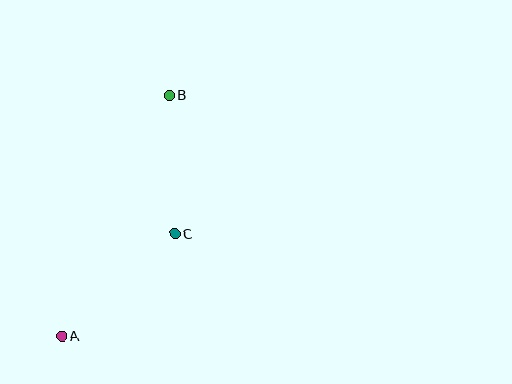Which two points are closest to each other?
Points B and C are closest to each other.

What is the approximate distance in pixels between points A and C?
The distance between A and C is approximately 153 pixels.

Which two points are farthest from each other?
Points A and B are farthest from each other.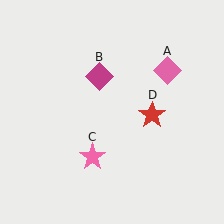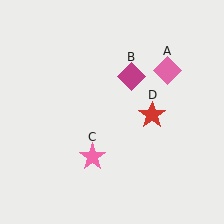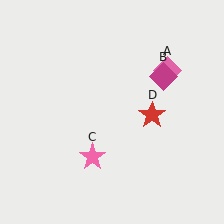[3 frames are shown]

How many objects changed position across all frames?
1 object changed position: magenta diamond (object B).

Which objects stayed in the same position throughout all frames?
Pink diamond (object A) and pink star (object C) and red star (object D) remained stationary.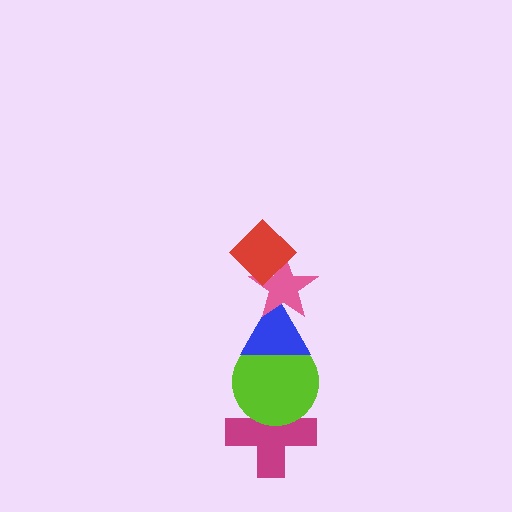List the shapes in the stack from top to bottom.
From top to bottom: the red diamond, the pink star, the blue triangle, the lime circle, the magenta cross.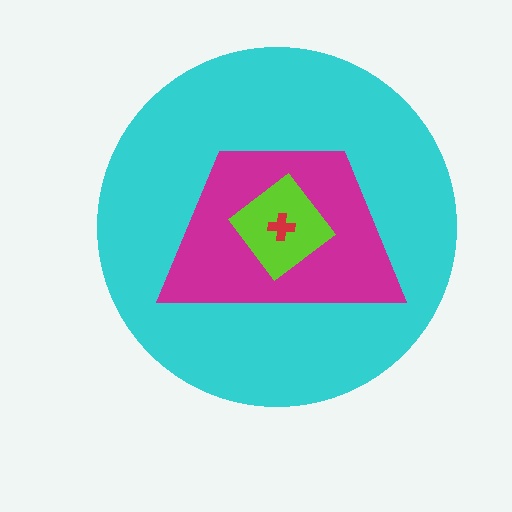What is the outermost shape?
The cyan circle.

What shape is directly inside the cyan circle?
The magenta trapezoid.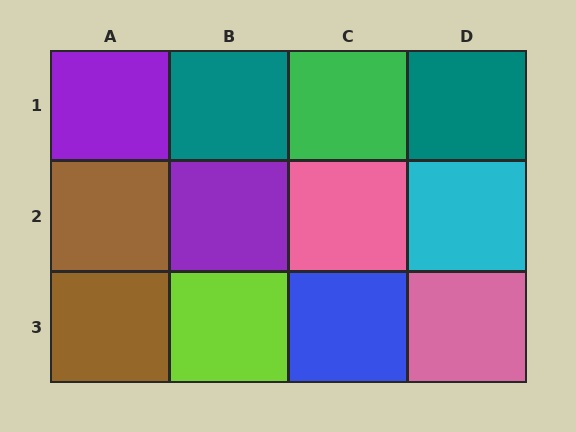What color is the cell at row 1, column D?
Teal.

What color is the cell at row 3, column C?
Blue.